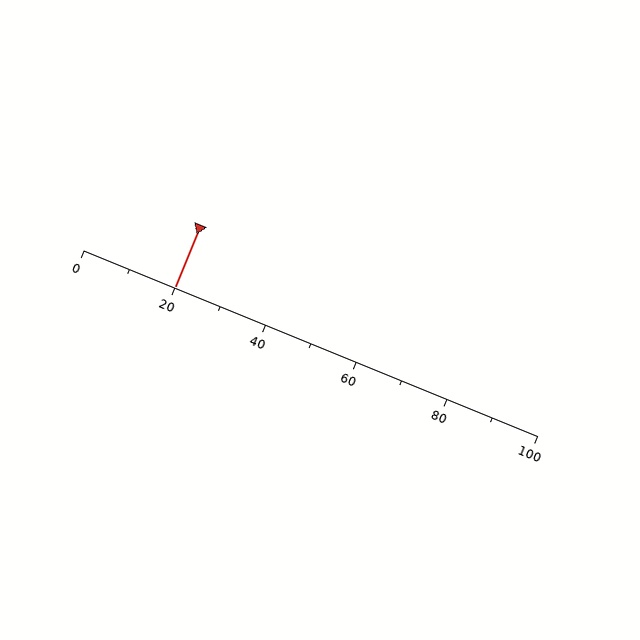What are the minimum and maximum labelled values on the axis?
The axis runs from 0 to 100.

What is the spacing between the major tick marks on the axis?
The major ticks are spaced 20 apart.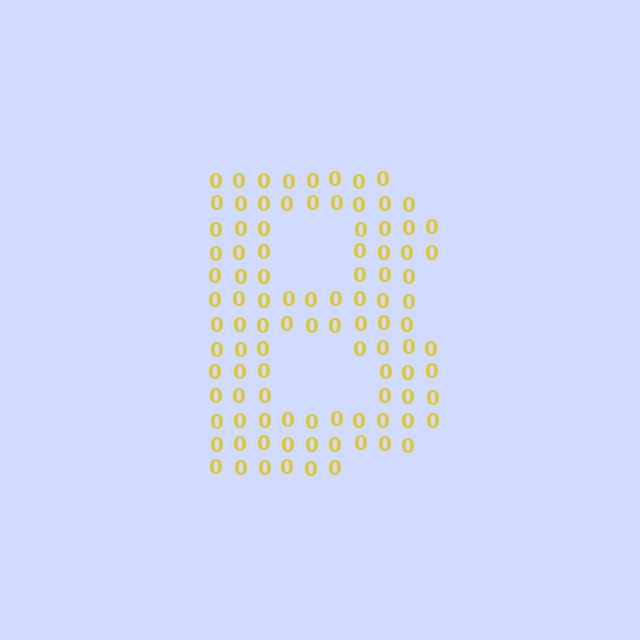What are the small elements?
The small elements are digit 0's.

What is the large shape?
The large shape is the letter B.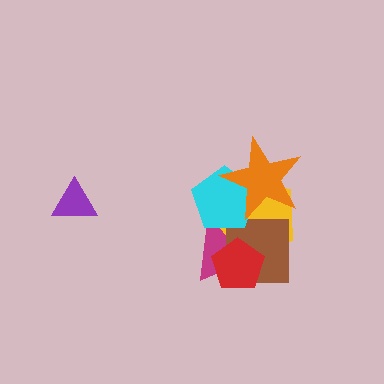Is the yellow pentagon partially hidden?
Yes, it is partially covered by another shape.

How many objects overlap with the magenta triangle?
5 objects overlap with the magenta triangle.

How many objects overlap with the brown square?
3 objects overlap with the brown square.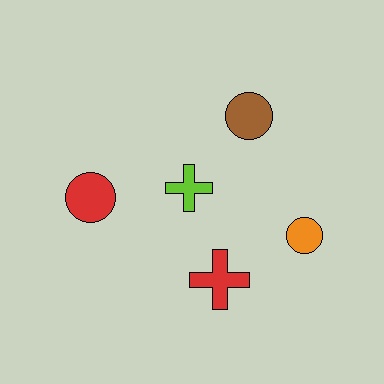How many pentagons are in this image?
There are no pentagons.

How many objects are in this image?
There are 5 objects.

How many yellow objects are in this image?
There are no yellow objects.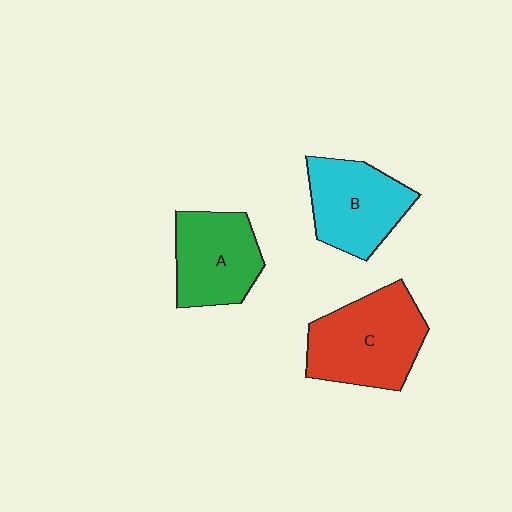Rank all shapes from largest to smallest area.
From largest to smallest: C (red), B (cyan), A (green).